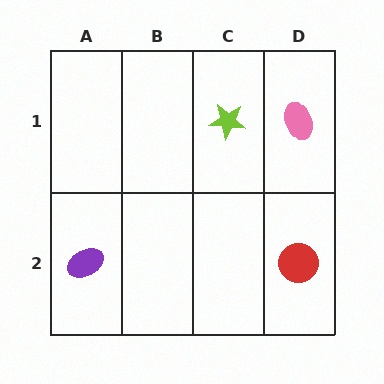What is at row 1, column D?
A pink ellipse.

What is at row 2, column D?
A red circle.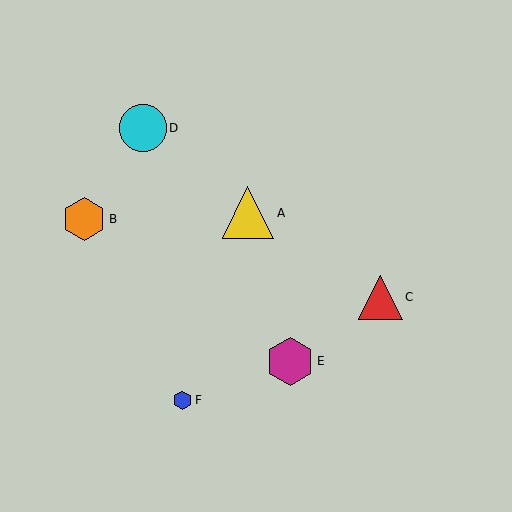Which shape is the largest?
The yellow triangle (labeled A) is the largest.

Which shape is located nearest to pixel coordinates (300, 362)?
The magenta hexagon (labeled E) at (290, 361) is nearest to that location.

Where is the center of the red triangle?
The center of the red triangle is at (380, 297).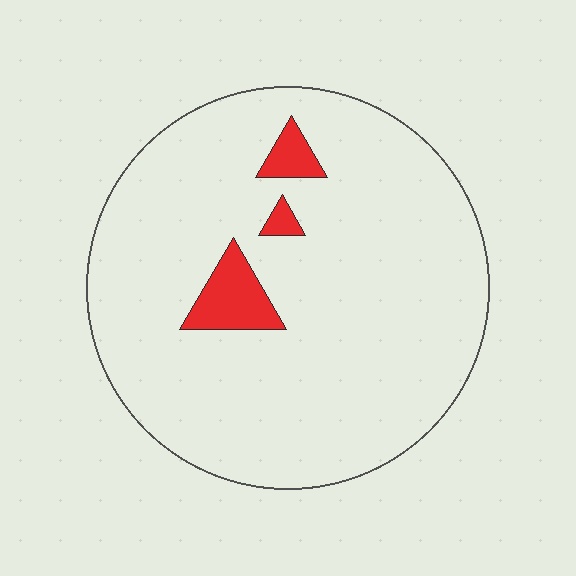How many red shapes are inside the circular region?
3.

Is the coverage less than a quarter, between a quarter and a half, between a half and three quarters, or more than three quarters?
Less than a quarter.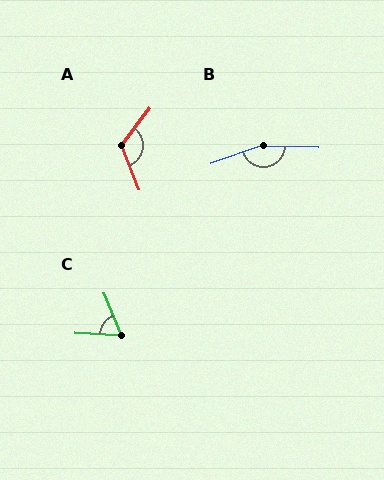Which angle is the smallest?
C, at approximately 64 degrees.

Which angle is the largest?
B, at approximately 159 degrees.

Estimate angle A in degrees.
Approximately 121 degrees.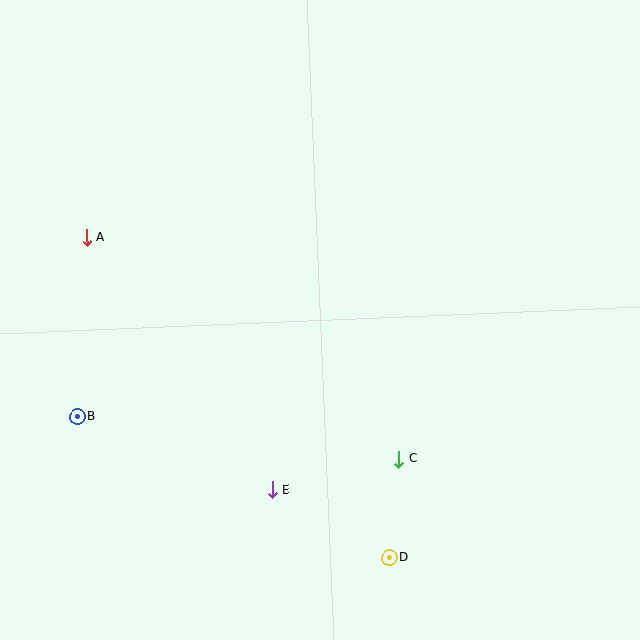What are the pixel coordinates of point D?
Point D is at (389, 558).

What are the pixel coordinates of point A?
Point A is at (87, 237).